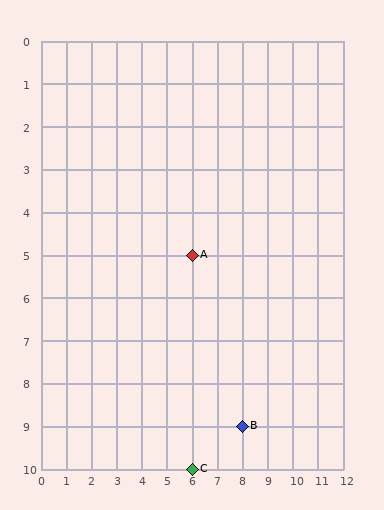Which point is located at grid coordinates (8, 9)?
Point B is at (8, 9).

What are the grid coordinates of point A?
Point A is at grid coordinates (6, 5).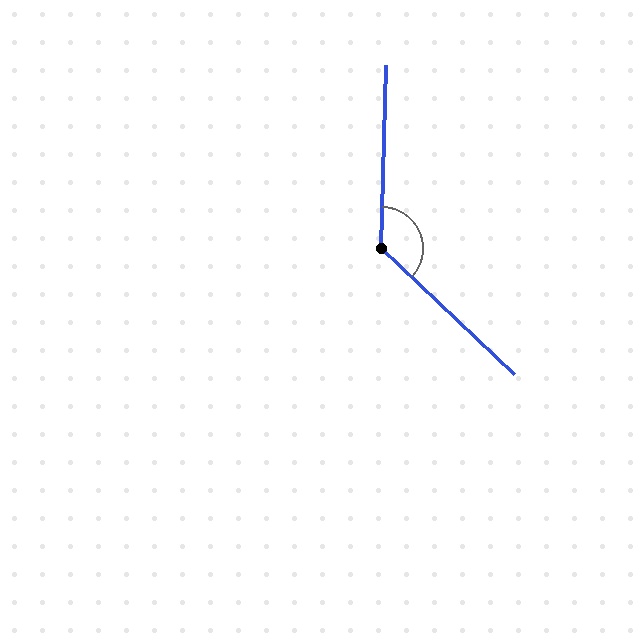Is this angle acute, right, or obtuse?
It is obtuse.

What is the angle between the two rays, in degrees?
Approximately 132 degrees.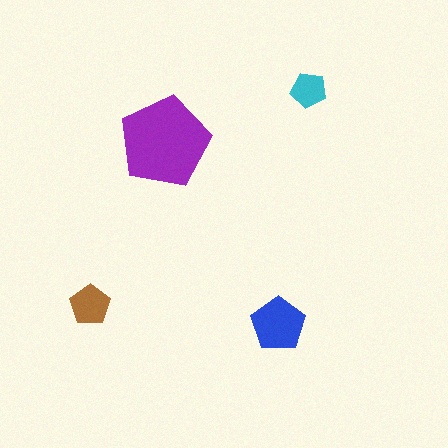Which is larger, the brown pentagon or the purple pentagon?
The purple one.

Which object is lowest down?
The blue pentagon is bottommost.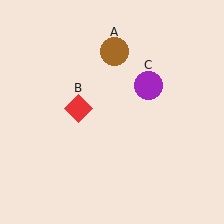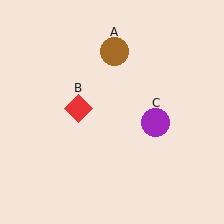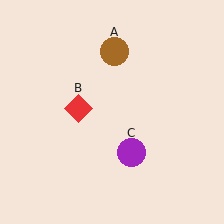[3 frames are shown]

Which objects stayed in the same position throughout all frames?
Brown circle (object A) and red diamond (object B) remained stationary.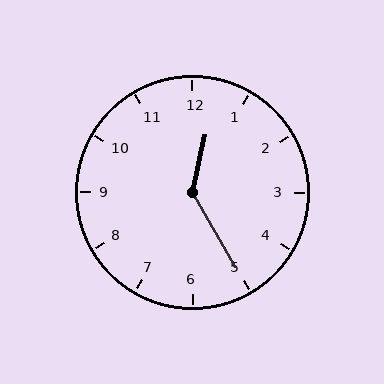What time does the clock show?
12:25.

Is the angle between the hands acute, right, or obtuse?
It is obtuse.